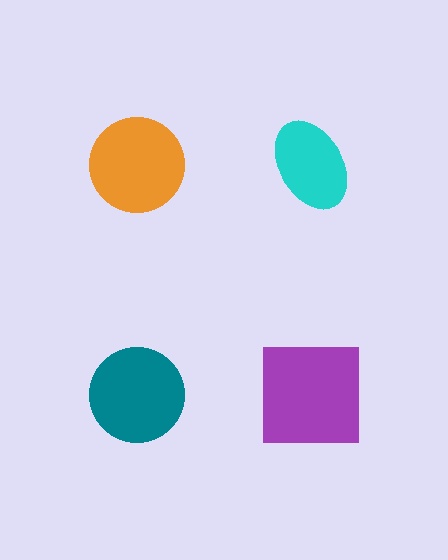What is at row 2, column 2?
A purple square.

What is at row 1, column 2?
A cyan ellipse.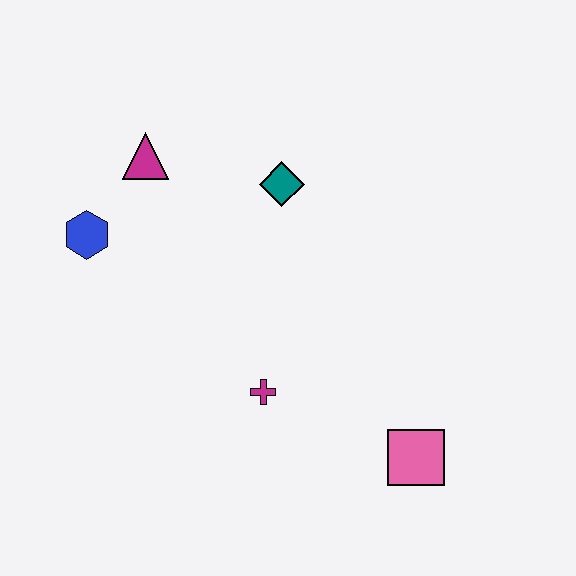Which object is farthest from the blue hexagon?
The pink square is farthest from the blue hexagon.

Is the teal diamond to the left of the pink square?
Yes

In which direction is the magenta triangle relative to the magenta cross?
The magenta triangle is above the magenta cross.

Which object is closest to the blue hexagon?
The magenta triangle is closest to the blue hexagon.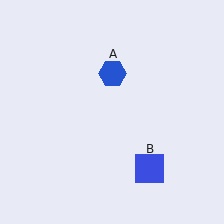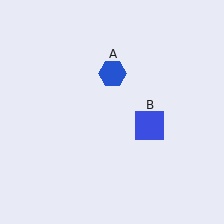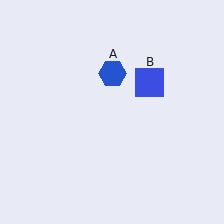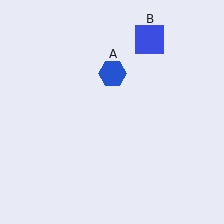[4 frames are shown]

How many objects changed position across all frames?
1 object changed position: blue square (object B).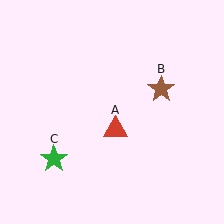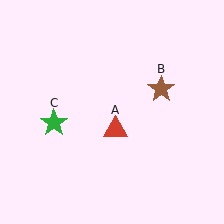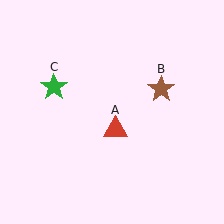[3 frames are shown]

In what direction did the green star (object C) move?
The green star (object C) moved up.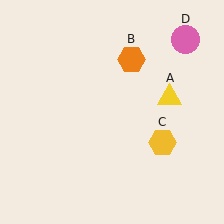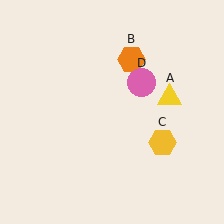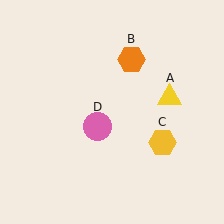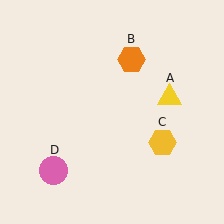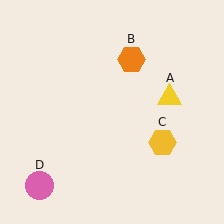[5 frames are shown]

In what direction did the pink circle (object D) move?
The pink circle (object D) moved down and to the left.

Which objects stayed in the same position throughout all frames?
Yellow triangle (object A) and orange hexagon (object B) and yellow hexagon (object C) remained stationary.